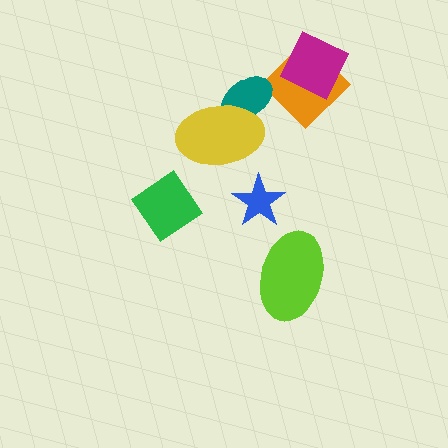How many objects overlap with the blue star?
0 objects overlap with the blue star.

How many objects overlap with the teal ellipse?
2 objects overlap with the teal ellipse.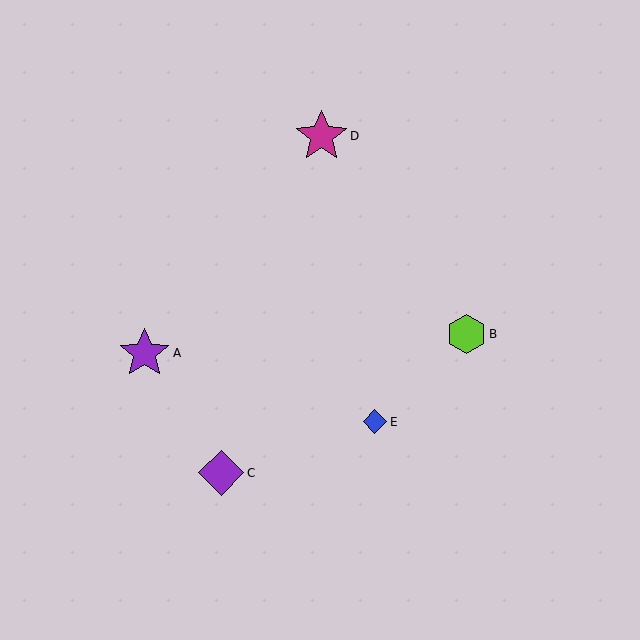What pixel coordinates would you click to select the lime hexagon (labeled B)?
Click at (466, 334) to select the lime hexagon B.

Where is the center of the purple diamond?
The center of the purple diamond is at (221, 473).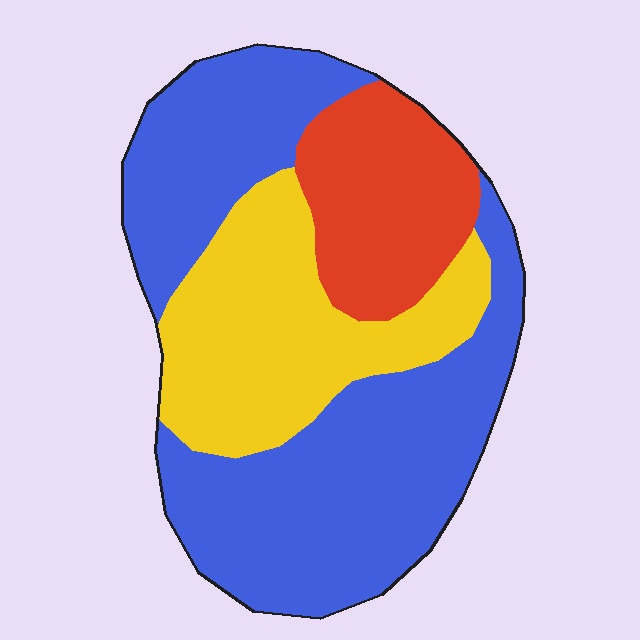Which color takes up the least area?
Red, at roughly 20%.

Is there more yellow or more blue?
Blue.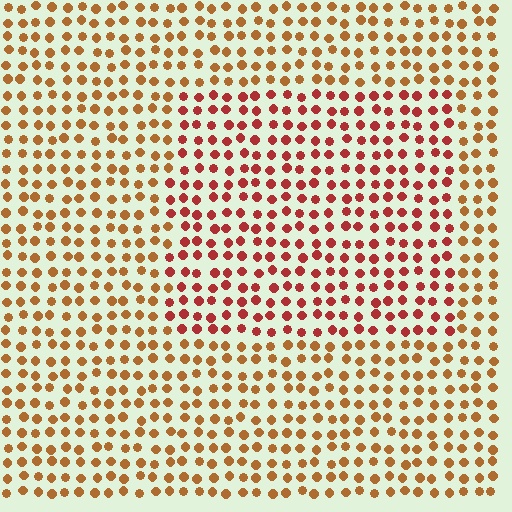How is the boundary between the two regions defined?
The boundary is defined purely by a slight shift in hue (about 30 degrees). Spacing, size, and orientation are identical on both sides.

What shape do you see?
I see a rectangle.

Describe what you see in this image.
The image is filled with small brown elements in a uniform arrangement. A rectangle-shaped region is visible where the elements are tinted to a slightly different hue, forming a subtle color boundary.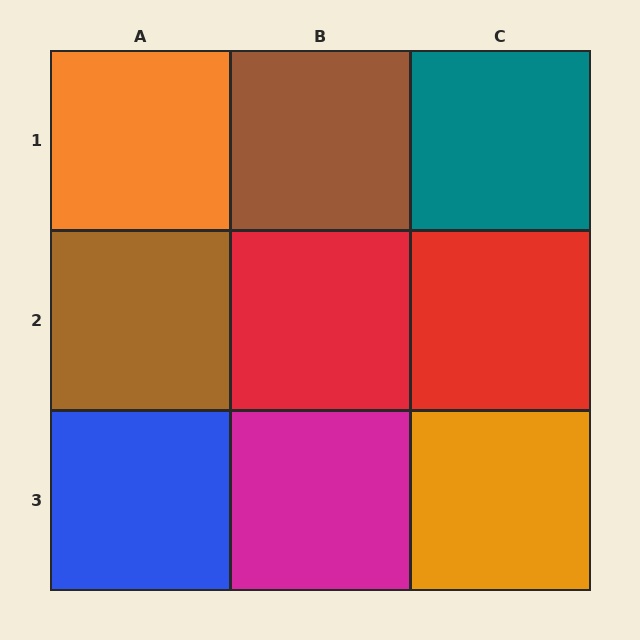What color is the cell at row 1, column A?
Orange.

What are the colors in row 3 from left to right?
Blue, magenta, orange.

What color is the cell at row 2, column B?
Red.